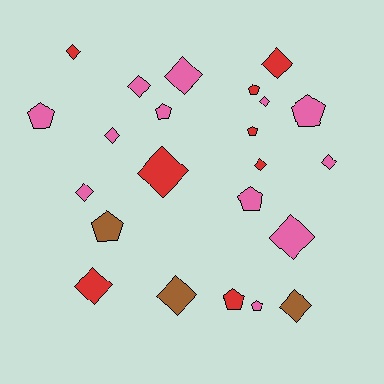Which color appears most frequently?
Pink, with 12 objects.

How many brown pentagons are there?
There is 1 brown pentagon.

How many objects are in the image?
There are 23 objects.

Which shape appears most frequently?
Diamond, with 14 objects.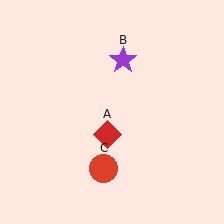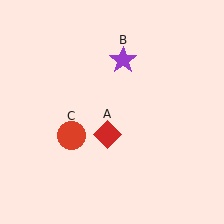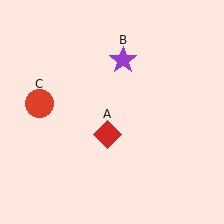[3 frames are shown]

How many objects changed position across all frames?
1 object changed position: red circle (object C).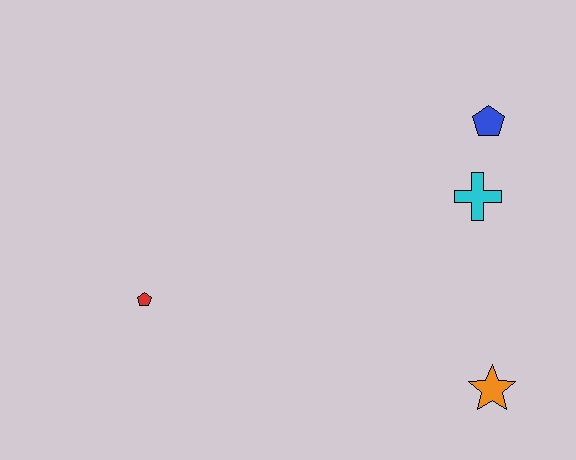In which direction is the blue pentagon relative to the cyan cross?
The blue pentagon is above the cyan cross.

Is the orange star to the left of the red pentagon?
No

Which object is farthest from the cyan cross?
The red pentagon is farthest from the cyan cross.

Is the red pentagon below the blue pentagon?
Yes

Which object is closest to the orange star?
The cyan cross is closest to the orange star.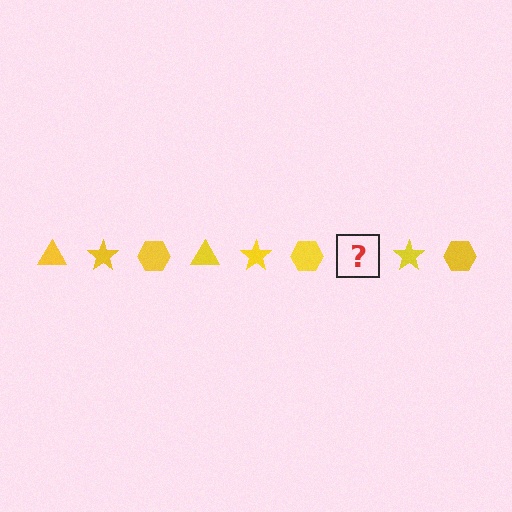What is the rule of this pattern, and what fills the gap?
The rule is that the pattern cycles through triangle, star, hexagon shapes in yellow. The gap should be filled with a yellow triangle.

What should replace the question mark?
The question mark should be replaced with a yellow triangle.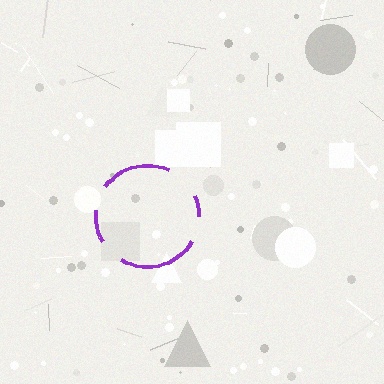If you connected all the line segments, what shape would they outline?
They would outline a circle.